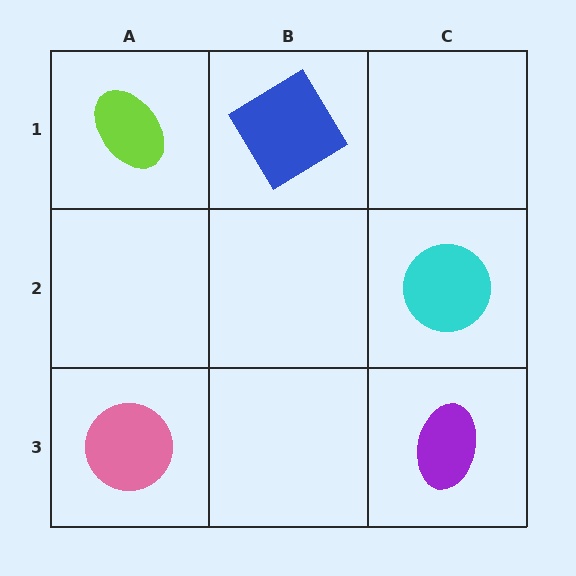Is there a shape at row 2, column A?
No, that cell is empty.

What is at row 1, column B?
A blue diamond.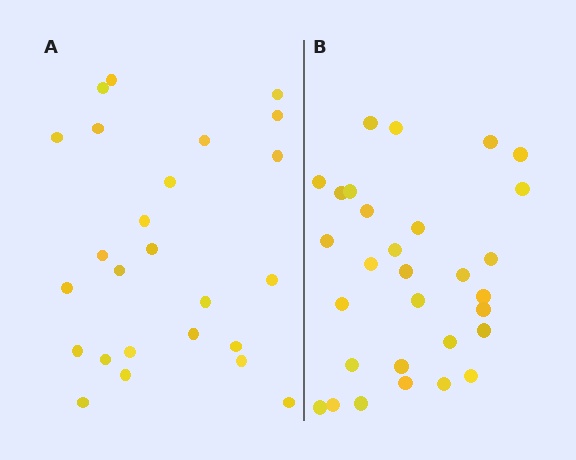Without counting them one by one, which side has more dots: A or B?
Region B (the right region) has more dots.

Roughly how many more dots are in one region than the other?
Region B has about 5 more dots than region A.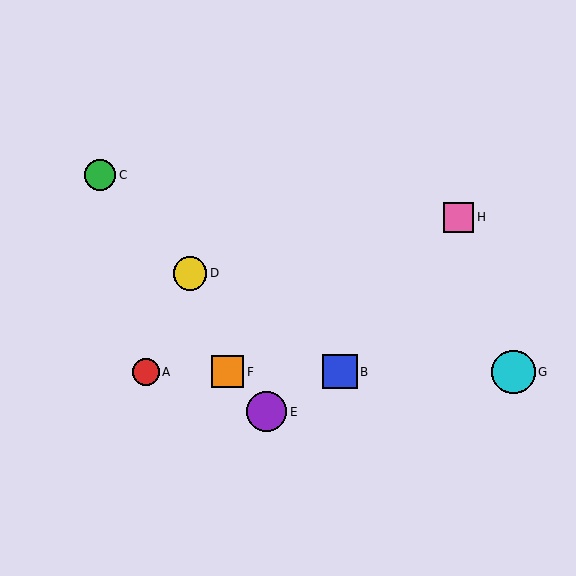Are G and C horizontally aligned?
No, G is at y≈372 and C is at y≈175.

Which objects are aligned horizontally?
Objects A, B, F, G are aligned horizontally.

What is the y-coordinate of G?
Object G is at y≈372.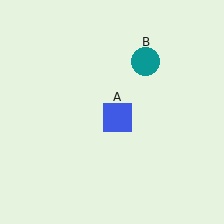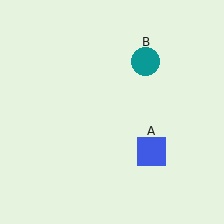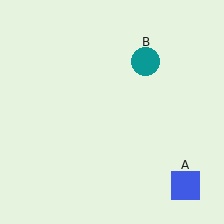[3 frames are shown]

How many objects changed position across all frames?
1 object changed position: blue square (object A).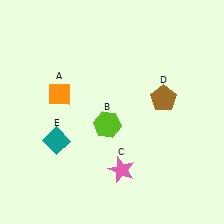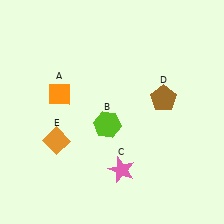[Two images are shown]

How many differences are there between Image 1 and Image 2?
There is 1 difference between the two images.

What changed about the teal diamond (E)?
In Image 1, E is teal. In Image 2, it changed to orange.